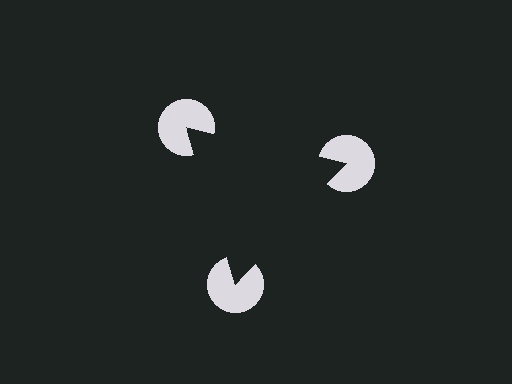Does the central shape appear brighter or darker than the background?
It typically appears slightly darker than the background, even though no actual brightness change is drawn.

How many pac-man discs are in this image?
There are 3 — one at each vertex of the illusory triangle.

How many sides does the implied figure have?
3 sides.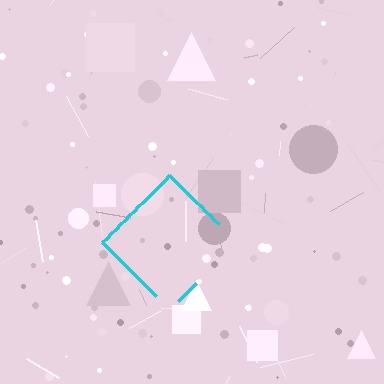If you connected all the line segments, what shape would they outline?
They would outline a diamond.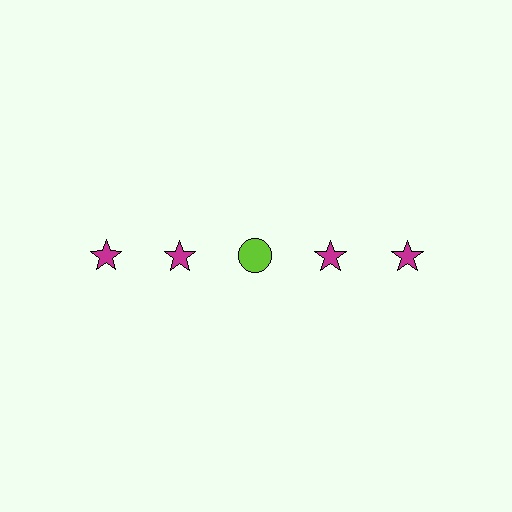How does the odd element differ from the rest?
It differs in both color (lime instead of magenta) and shape (circle instead of star).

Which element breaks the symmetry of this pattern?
The lime circle in the top row, center column breaks the symmetry. All other shapes are magenta stars.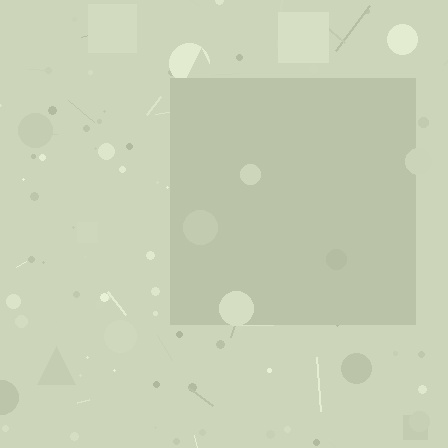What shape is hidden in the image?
A square is hidden in the image.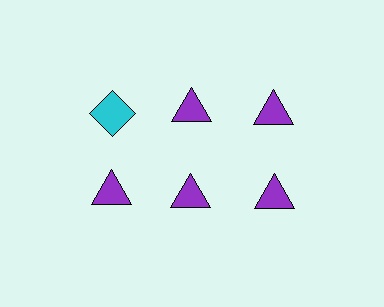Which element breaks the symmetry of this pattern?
The cyan diamond in the top row, leftmost column breaks the symmetry. All other shapes are purple triangles.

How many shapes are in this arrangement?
There are 6 shapes arranged in a grid pattern.